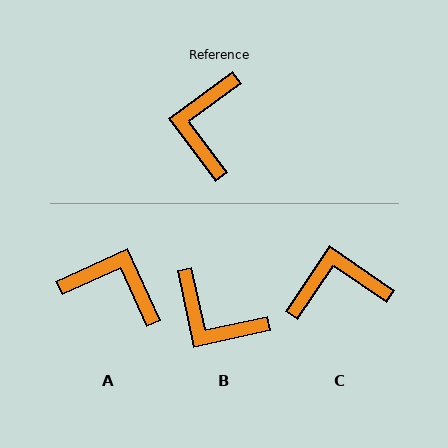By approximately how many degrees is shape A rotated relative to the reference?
Approximately 102 degrees clockwise.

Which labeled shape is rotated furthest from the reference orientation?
A, about 102 degrees away.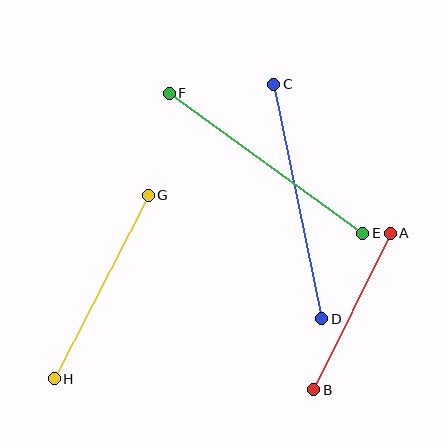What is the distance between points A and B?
The distance is approximately 174 pixels.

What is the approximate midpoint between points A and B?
The midpoint is at approximately (352, 312) pixels.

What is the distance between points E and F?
The distance is approximately 239 pixels.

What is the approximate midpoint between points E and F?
The midpoint is at approximately (266, 163) pixels.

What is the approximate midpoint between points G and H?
The midpoint is at approximately (101, 287) pixels.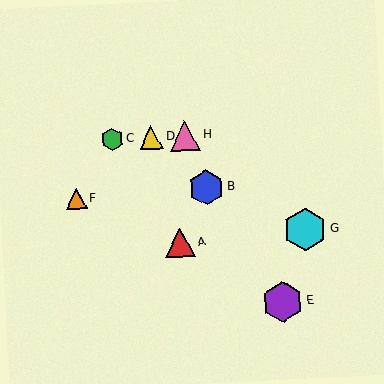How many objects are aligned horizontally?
3 objects (C, D, H) are aligned horizontally.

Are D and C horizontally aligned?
Yes, both are at y≈137.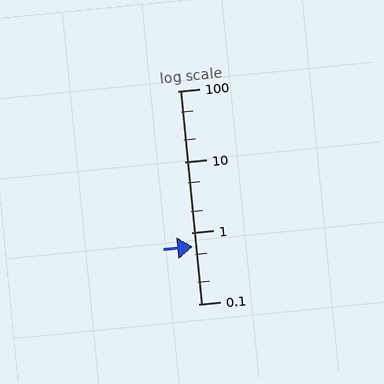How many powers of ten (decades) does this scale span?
The scale spans 3 decades, from 0.1 to 100.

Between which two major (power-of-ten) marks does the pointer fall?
The pointer is between 0.1 and 1.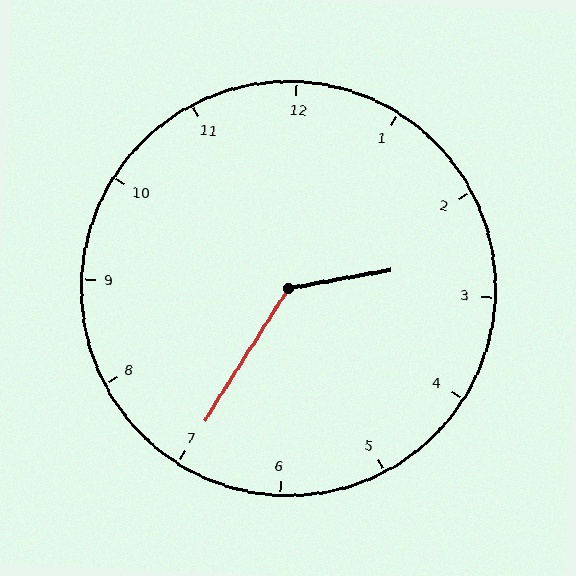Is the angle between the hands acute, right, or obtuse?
It is obtuse.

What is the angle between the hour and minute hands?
Approximately 132 degrees.